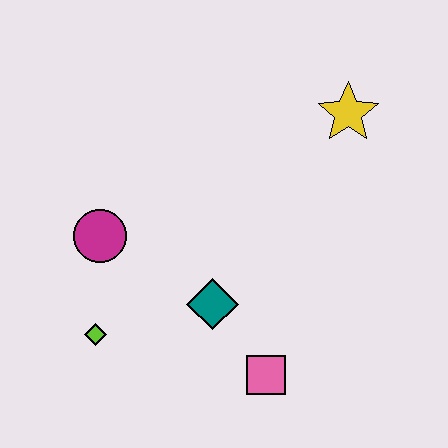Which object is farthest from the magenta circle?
The yellow star is farthest from the magenta circle.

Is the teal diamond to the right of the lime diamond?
Yes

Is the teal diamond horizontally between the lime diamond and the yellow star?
Yes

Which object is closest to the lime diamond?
The magenta circle is closest to the lime diamond.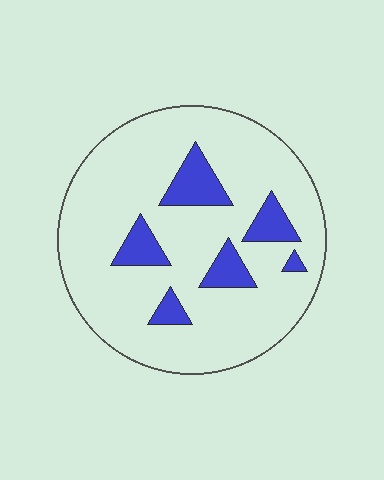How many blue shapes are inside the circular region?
6.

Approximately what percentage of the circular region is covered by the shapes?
Approximately 15%.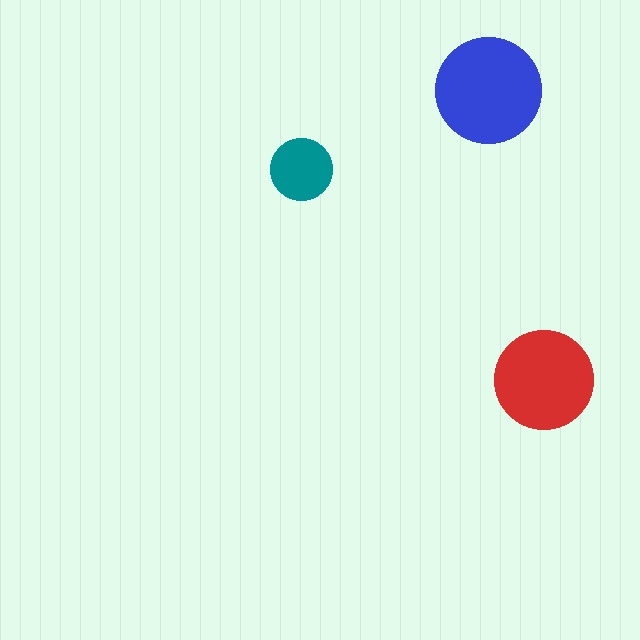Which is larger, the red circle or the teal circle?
The red one.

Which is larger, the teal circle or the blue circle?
The blue one.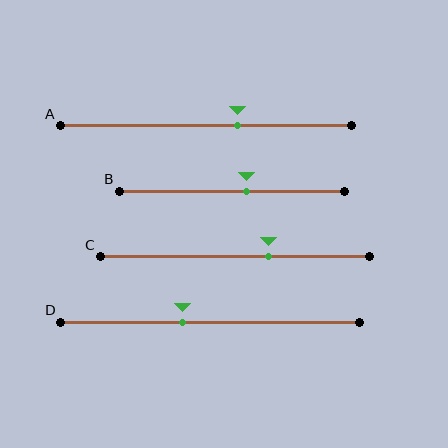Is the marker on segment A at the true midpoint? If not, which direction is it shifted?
No, the marker on segment A is shifted to the right by about 11% of the segment length.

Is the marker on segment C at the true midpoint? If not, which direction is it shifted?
No, the marker on segment C is shifted to the right by about 13% of the segment length.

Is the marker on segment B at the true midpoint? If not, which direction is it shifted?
No, the marker on segment B is shifted to the right by about 7% of the segment length.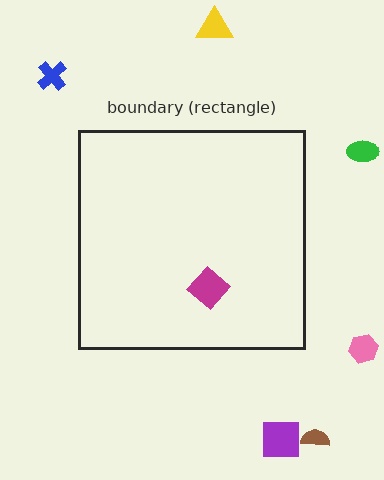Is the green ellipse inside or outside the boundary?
Outside.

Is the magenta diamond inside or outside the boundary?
Inside.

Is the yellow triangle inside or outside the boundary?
Outside.